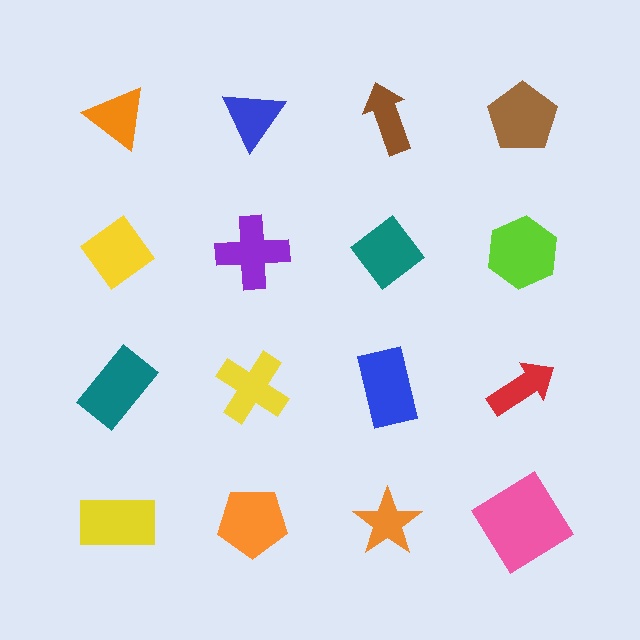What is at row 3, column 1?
A teal rectangle.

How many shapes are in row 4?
4 shapes.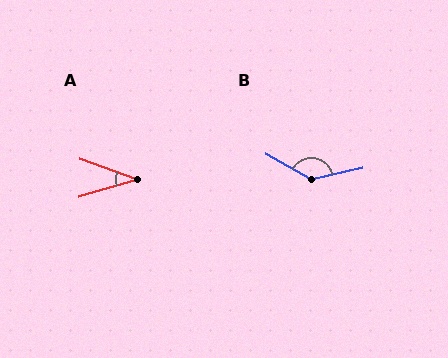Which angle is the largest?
B, at approximately 138 degrees.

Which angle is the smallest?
A, at approximately 37 degrees.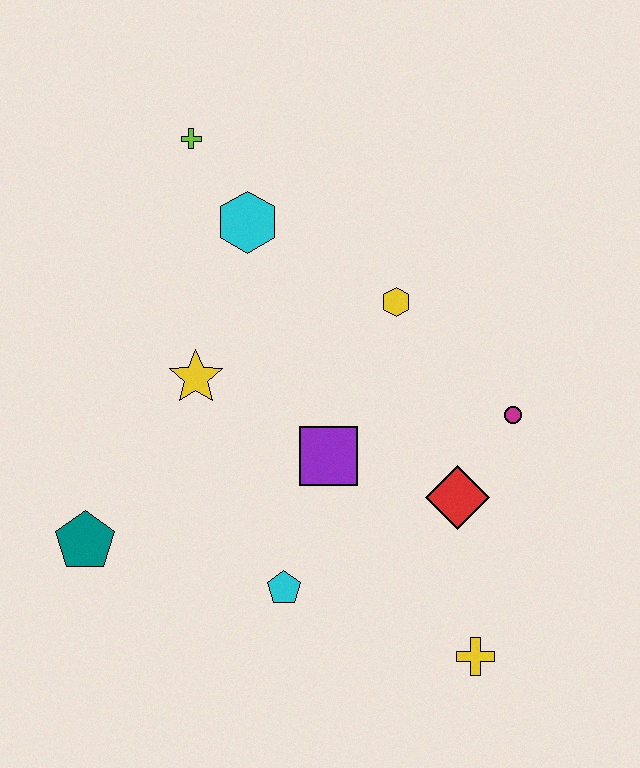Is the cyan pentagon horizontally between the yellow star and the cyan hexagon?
No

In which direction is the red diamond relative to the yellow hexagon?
The red diamond is below the yellow hexagon.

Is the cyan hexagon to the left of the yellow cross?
Yes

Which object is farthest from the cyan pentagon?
The lime cross is farthest from the cyan pentagon.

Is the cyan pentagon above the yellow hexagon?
No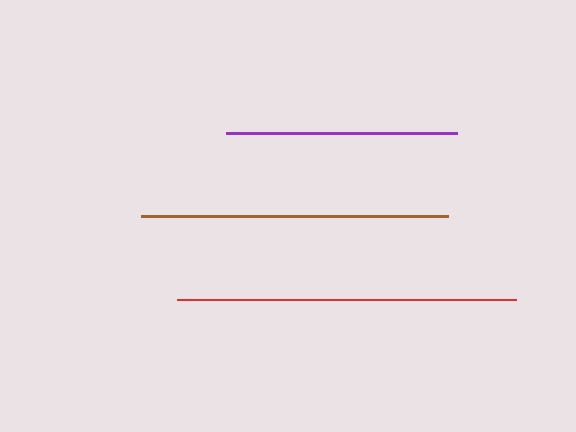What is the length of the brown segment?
The brown segment is approximately 307 pixels long.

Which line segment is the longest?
The red line is the longest at approximately 339 pixels.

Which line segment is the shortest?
The purple line is the shortest at approximately 231 pixels.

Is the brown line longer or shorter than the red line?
The red line is longer than the brown line.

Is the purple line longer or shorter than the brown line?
The brown line is longer than the purple line.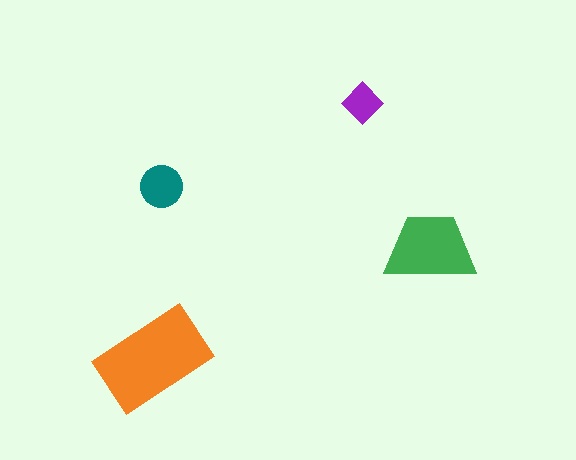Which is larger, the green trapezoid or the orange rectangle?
The orange rectangle.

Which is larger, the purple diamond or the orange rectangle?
The orange rectangle.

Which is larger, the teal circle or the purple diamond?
The teal circle.